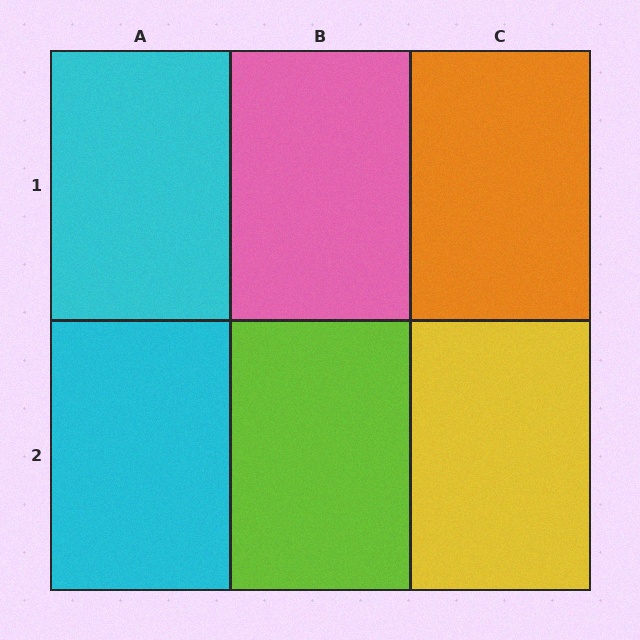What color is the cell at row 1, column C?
Orange.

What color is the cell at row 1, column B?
Pink.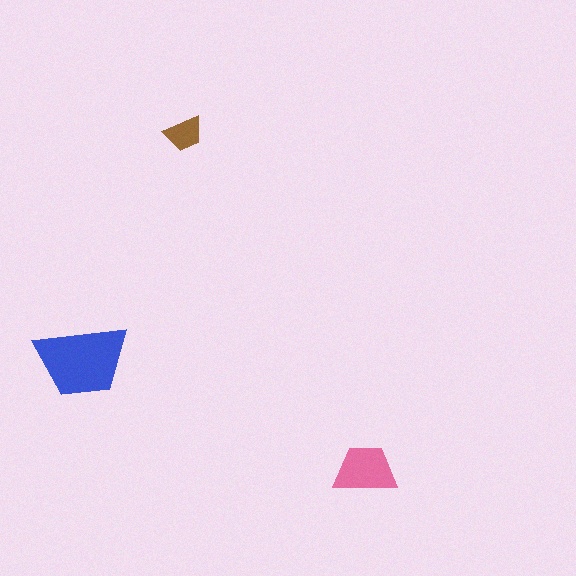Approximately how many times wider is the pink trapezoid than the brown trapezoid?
About 1.5 times wider.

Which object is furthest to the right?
The pink trapezoid is rightmost.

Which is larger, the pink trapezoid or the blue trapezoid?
The blue one.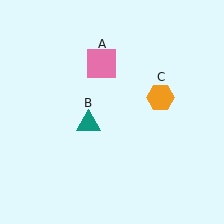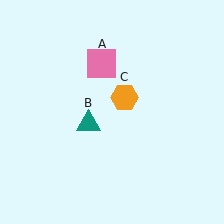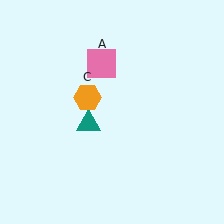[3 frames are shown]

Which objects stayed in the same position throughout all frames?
Pink square (object A) and teal triangle (object B) remained stationary.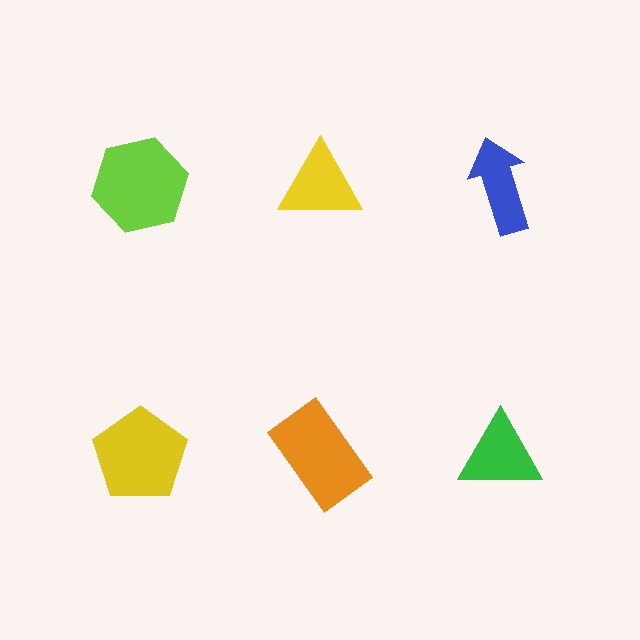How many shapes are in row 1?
3 shapes.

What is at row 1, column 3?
A blue arrow.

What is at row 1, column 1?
A lime hexagon.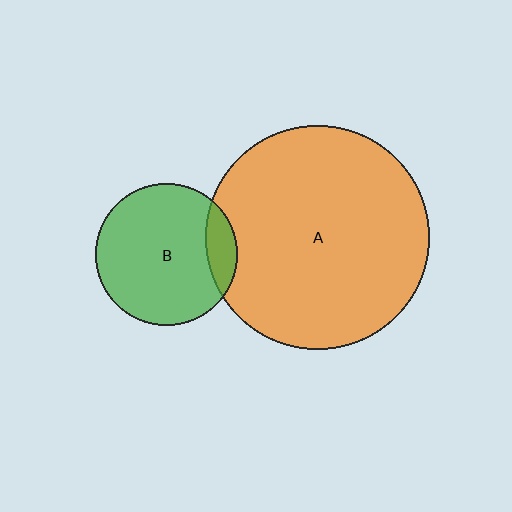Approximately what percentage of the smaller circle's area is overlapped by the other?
Approximately 15%.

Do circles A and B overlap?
Yes.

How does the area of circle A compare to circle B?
Approximately 2.5 times.